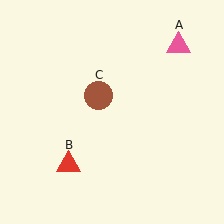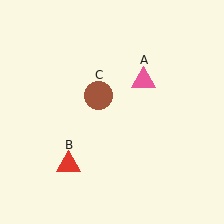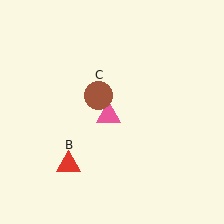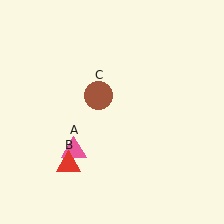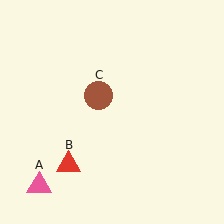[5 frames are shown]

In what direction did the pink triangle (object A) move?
The pink triangle (object A) moved down and to the left.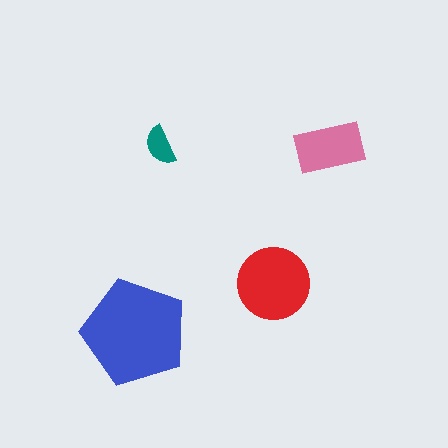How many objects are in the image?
There are 4 objects in the image.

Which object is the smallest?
The teal semicircle.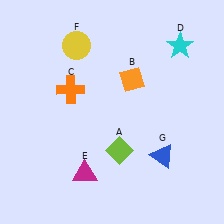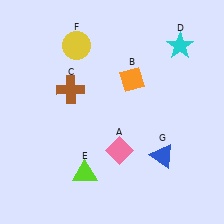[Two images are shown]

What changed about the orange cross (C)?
In Image 1, C is orange. In Image 2, it changed to brown.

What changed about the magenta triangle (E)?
In Image 1, E is magenta. In Image 2, it changed to lime.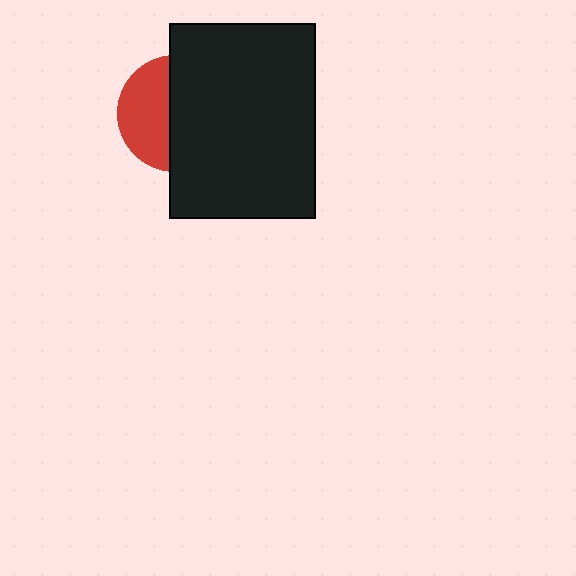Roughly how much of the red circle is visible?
A small part of it is visible (roughly 44%).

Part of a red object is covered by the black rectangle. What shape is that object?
It is a circle.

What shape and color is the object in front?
The object in front is a black rectangle.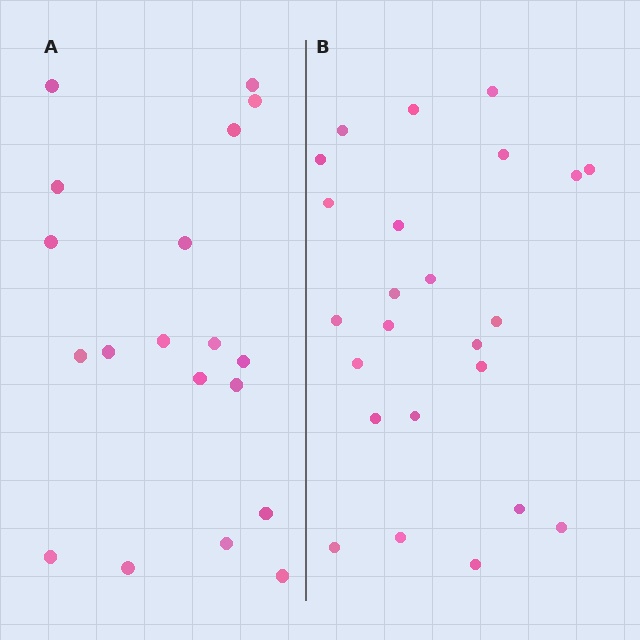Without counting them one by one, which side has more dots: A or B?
Region B (the right region) has more dots.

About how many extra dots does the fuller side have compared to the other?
Region B has about 5 more dots than region A.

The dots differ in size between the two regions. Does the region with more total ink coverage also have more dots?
No. Region A has more total ink coverage because its dots are larger, but region B actually contains more individual dots. Total area can be misleading — the number of items is what matters here.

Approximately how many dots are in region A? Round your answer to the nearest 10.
About 20 dots. (The exact count is 19, which rounds to 20.)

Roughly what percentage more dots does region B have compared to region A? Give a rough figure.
About 25% more.